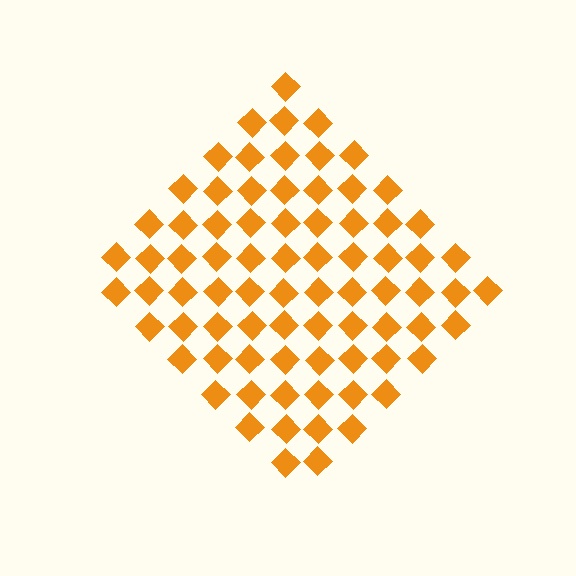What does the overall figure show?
The overall figure shows a diamond.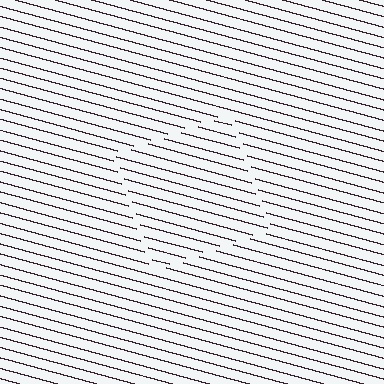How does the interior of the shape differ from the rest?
The interior of the shape contains the same grating, shifted by half a period — the contour is defined by the phase discontinuity where line-ends from the inner and outer gratings abut.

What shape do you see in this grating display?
An illusory square. The interior of the shape contains the same grating, shifted by half a period — the contour is defined by the phase discontinuity where line-ends from the inner and outer gratings abut.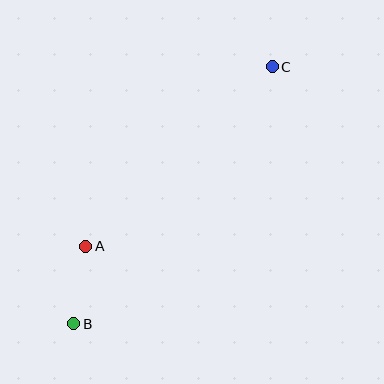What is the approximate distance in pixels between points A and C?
The distance between A and C is approximately 259 pixels.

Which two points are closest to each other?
Points A and B are closest to each other.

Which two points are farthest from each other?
Points B and C are farthest from each other.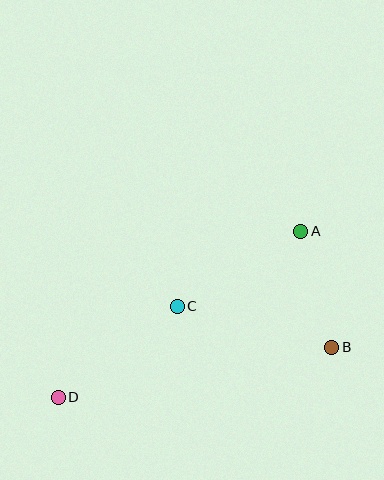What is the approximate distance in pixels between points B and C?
The distance between B and C is approximately 160 pixels.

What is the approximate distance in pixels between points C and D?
The distance between C and D is approximately 150 pixels.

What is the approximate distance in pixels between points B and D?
The distance between B and D is approximately 278 pixels.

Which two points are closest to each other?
Points A and B are closest to each other.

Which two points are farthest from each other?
Points A and D are farthest from each other.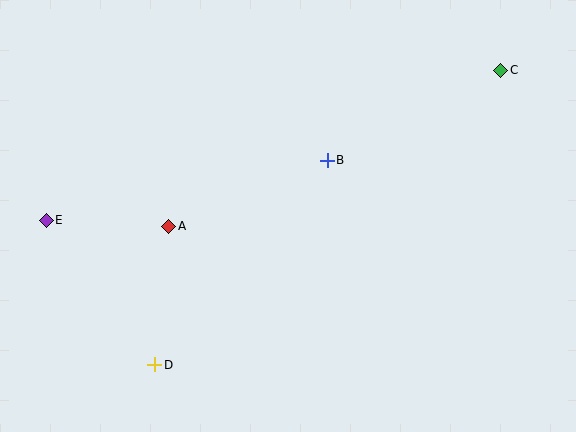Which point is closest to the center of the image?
Point B at (327, 160) is closest to the center.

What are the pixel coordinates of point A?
Point A is at (169, 226).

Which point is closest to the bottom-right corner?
Point B is closest to the bottom-right corner.